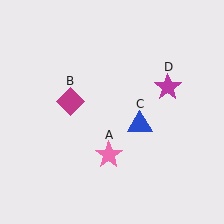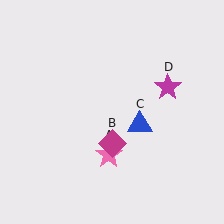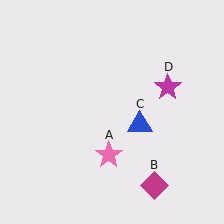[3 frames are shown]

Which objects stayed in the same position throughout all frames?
Pink star (object A) and blue triangle (object C) and magenta star (object D) remained stationary.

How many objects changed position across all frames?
1 object changed position: magenta diamond (object B).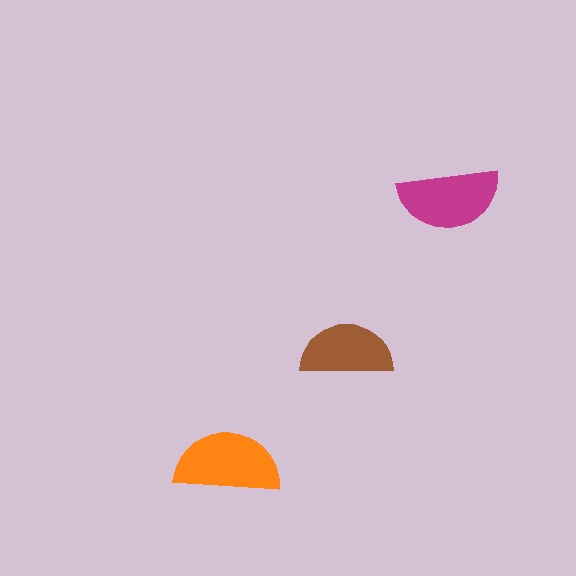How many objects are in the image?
There are 3 objects in the image.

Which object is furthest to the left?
The orange semicircle is leftmost.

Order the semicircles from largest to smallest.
the orange one, the magenta one, the brown one.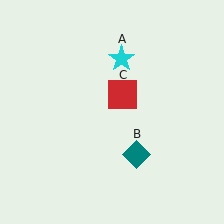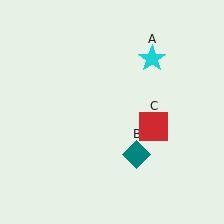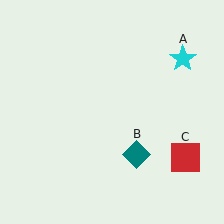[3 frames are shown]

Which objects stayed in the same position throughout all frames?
Teal diamond (object B) remained stationary.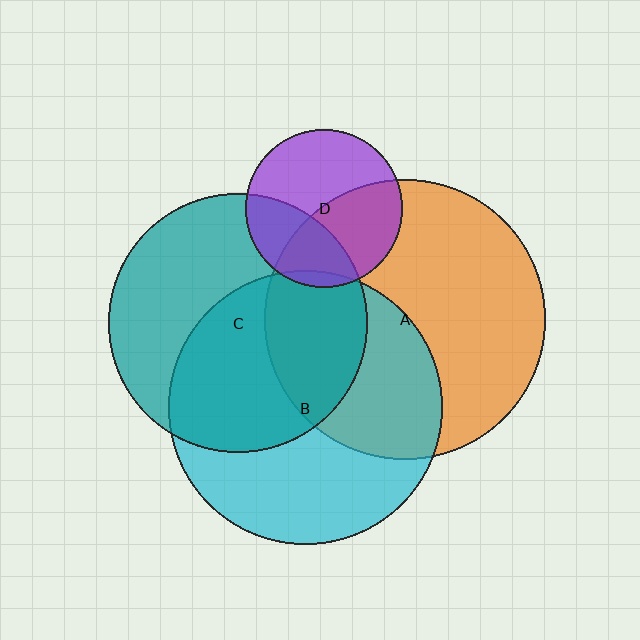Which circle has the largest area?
Circle A (orange).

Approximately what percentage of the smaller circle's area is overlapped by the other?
Approximately 5%.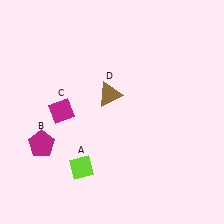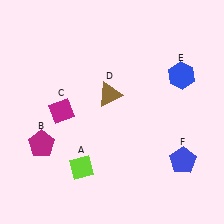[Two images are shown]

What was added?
A blue hexagon (E), a blue pentagon (F) were added in Image 2.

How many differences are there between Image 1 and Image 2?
There are 2 differences between the two images.